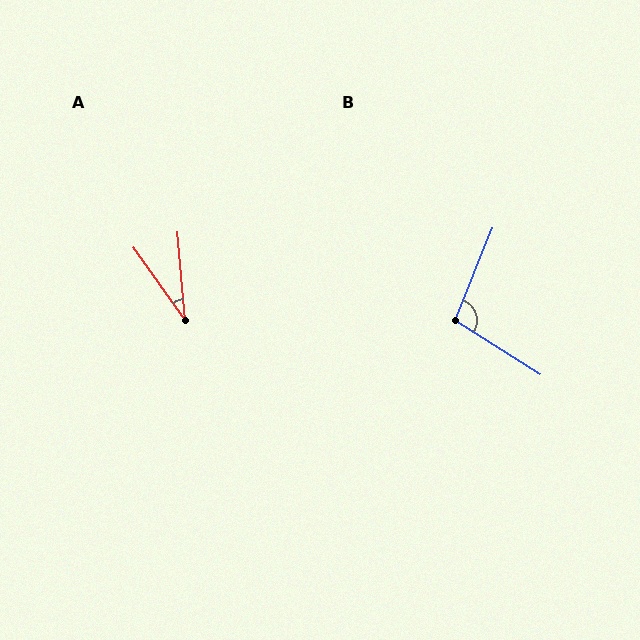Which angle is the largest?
B, at approximately 100 degrees.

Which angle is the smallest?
A, at approximately 31 degrees.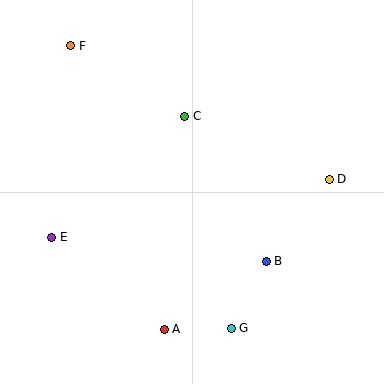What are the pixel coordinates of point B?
Point B is at (266, 261).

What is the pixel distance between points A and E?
The distance between A and E is 145 pixels.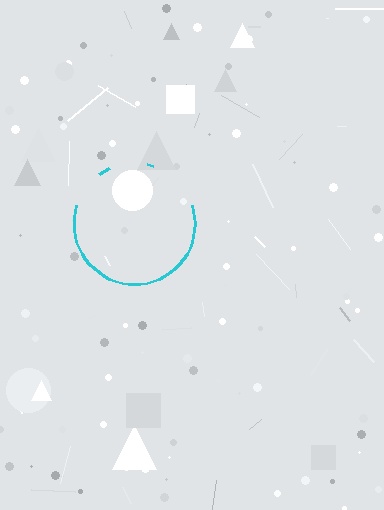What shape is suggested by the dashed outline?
The dashed outline suggests a circle.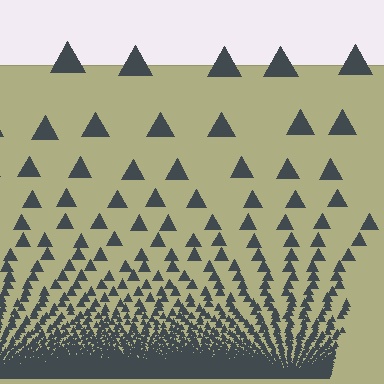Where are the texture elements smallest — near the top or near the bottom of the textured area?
Near the bottom.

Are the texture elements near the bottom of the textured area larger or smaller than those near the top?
Smaller. The gradient is inverted — elements near the bottom are smaller and denser.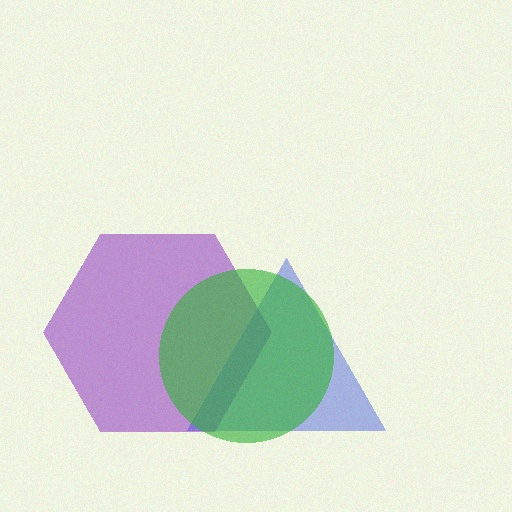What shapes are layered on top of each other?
The layered shapes are: a purple hexagon, a blue triangle, a green circle.